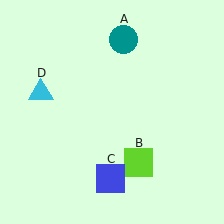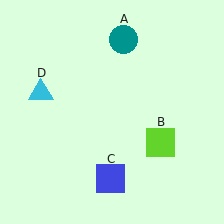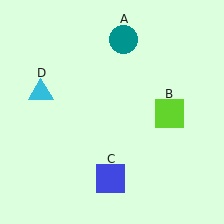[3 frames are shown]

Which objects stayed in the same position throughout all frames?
Teal circle (object A) and blue square (object C) and cyan triangle (object D) remained stationary.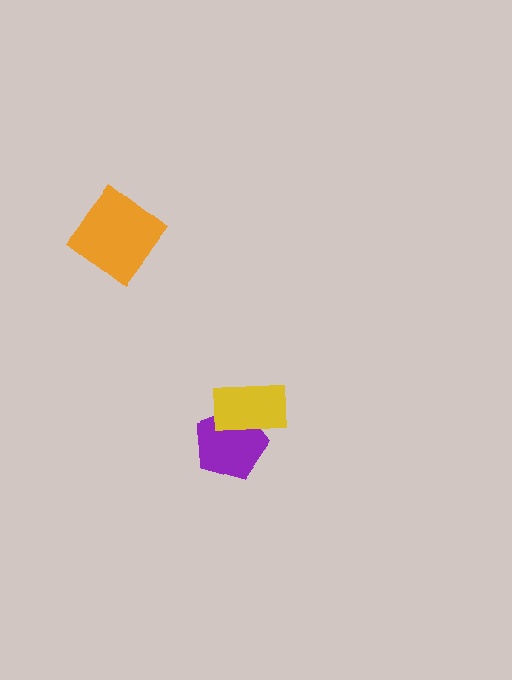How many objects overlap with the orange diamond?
0 objects overlap with the orange diamond.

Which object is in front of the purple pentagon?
The yellow rectangle is in front of the purple pentagon.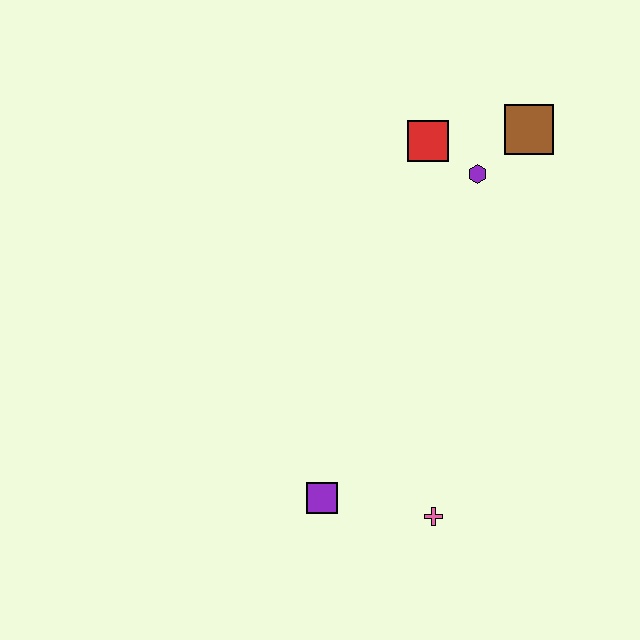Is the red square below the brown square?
Yes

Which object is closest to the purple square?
The pink cross is closest to the purple square.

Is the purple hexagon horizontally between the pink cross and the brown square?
Yes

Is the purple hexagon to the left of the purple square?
No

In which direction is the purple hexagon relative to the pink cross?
The purple hexagon is above the pink cross.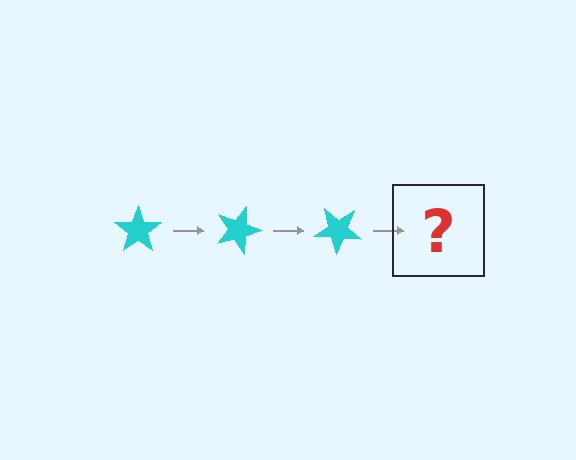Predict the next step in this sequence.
The next step is a cyan star rotated 60 degrees.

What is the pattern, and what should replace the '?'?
The pattern is that the star rotates 20 degrees each step. The '?' should be a cyan star rotated 60 degrees.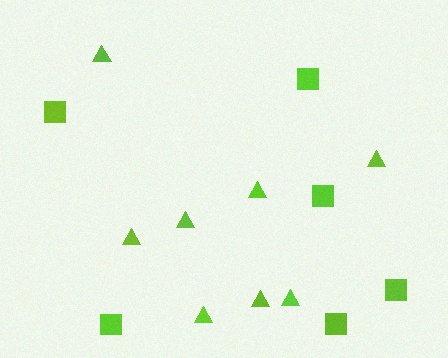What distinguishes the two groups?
There are 2 groups: one group of squares (6) and one group of triangles (8).